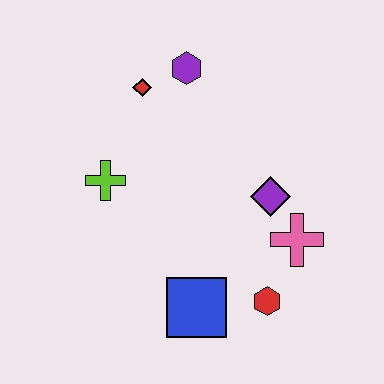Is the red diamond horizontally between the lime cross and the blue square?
Yes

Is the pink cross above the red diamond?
No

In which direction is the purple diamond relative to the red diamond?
The purple diamond is to the right of the red diamond.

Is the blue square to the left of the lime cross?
No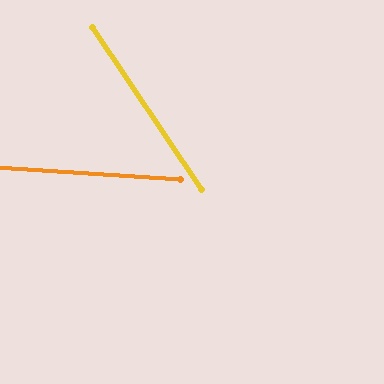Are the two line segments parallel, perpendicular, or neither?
Neither parallel nor perpendicular — they differ by about 52°.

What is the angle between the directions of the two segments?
Approximately 52 degrees.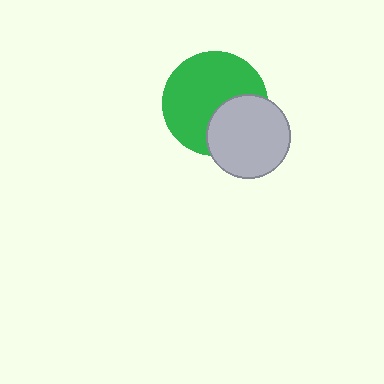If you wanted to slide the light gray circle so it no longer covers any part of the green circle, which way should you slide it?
Slide it toward the lower-right — that is the most direct way to separate the two shapes.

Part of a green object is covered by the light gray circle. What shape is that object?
It is a circle.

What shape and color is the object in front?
The object in front is a light gray circle.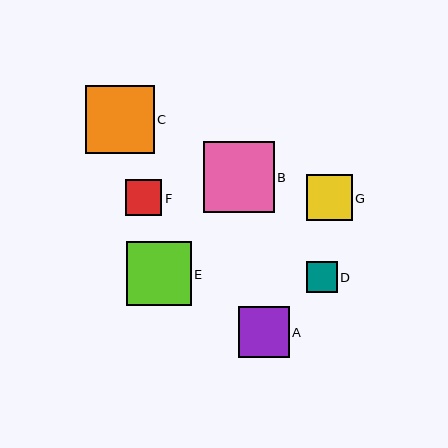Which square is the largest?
Square B is the largest with a size of approximately 71 pixels.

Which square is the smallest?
Square D is the smallest with a size of approximately 31 pixels.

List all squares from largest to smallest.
From largest to smallest: B, C, E, A, G, F, D.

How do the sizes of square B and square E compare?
Square B and square E are approximately the same size.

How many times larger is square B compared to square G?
Square B is approximately 1.5 times the size of square G.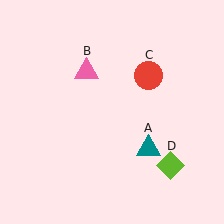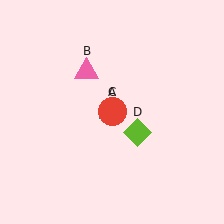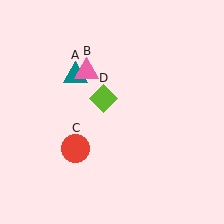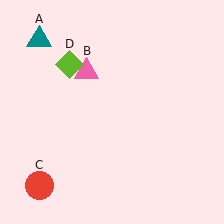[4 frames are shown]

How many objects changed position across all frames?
3 objects changed position: teal triangle (object A), red circle (object C), lime diamond (object D).